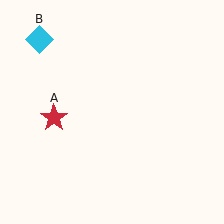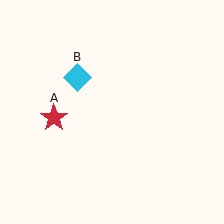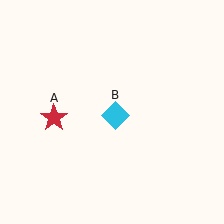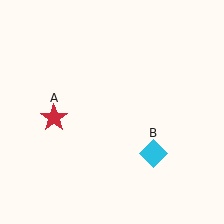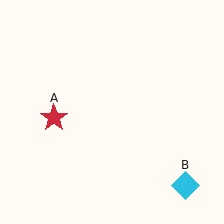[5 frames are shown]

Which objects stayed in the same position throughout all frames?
Red star (object A) remained stationary.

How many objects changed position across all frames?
1 object changed position: cyan diamond (object B).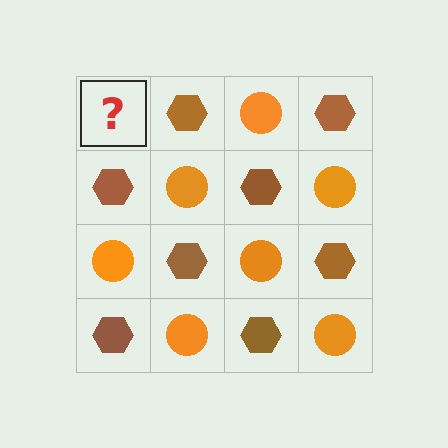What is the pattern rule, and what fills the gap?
The rule is that it alternates orange circle and brown hexagon in a checkerboard pattern. The gap should be filled with an orange circle.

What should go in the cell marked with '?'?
The missing cell should contain an orange circle.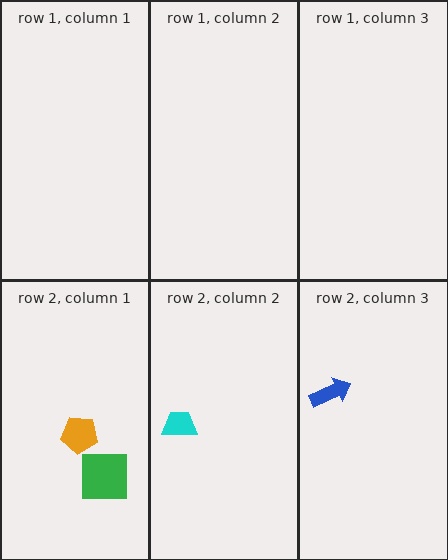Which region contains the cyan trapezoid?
The row 2, column 2 region.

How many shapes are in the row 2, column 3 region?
1.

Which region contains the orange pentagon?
The row 2, column 1 region.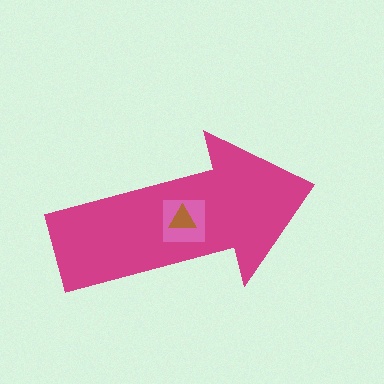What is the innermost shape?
The brown triangle.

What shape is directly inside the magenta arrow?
The pink square.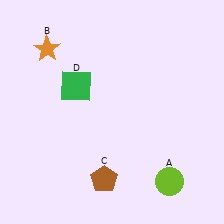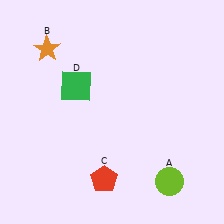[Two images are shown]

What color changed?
The pentagon (C) changed from brown in Image 1 to red in Image 2.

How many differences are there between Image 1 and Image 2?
There is 1 difference between the two images.